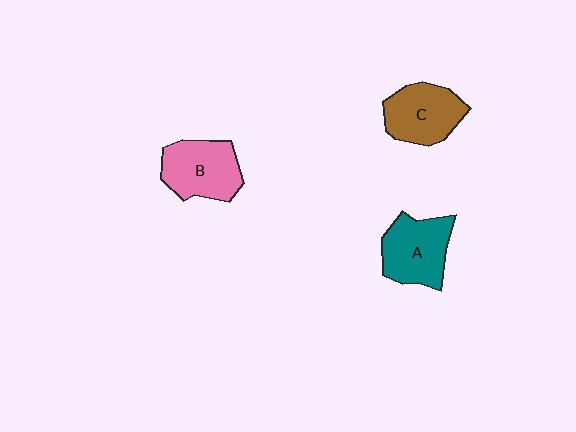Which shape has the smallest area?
Shape C (brown).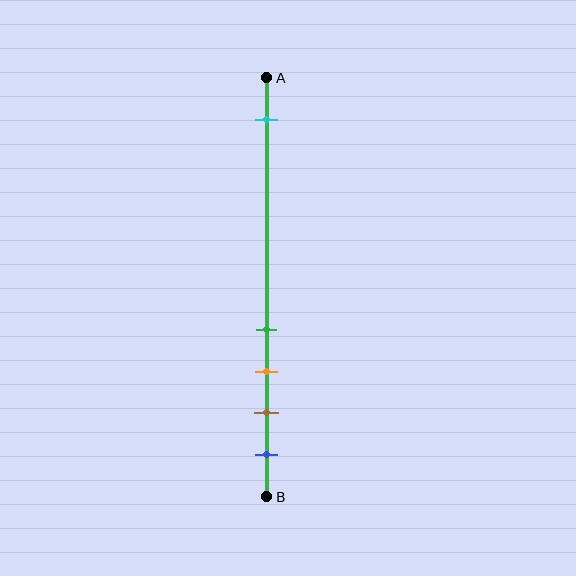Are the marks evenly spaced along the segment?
No, the marks are not evenly spaced.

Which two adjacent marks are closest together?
The green and orange marks are the closest adjacent pair.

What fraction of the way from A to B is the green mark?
The green mark is approximately 60% (0.6) of the way from A to B.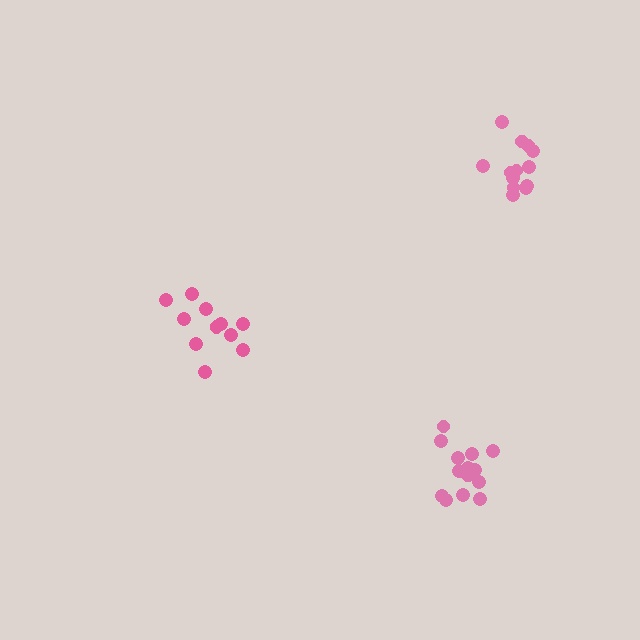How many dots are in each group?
Group 1: 13 dots, Group 2: 14 dots, Group 3: 11 dots (38 total).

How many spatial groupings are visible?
There are 3 spatial groupings.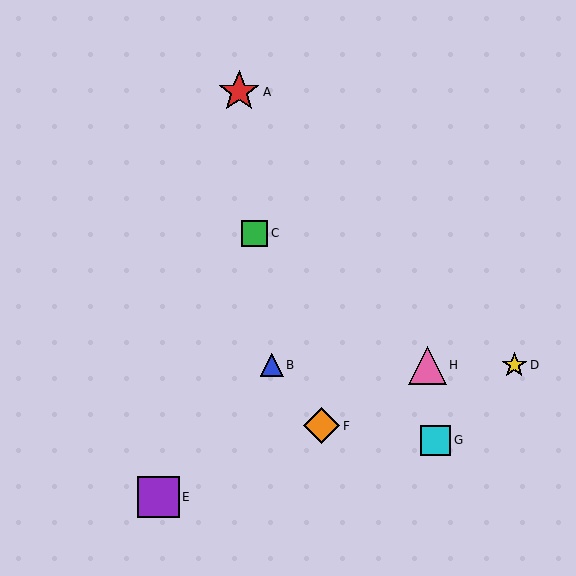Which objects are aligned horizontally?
Objects B, D, H are aligned horizontally.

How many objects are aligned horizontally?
3 objects (B, D, H) are aligned horizontally.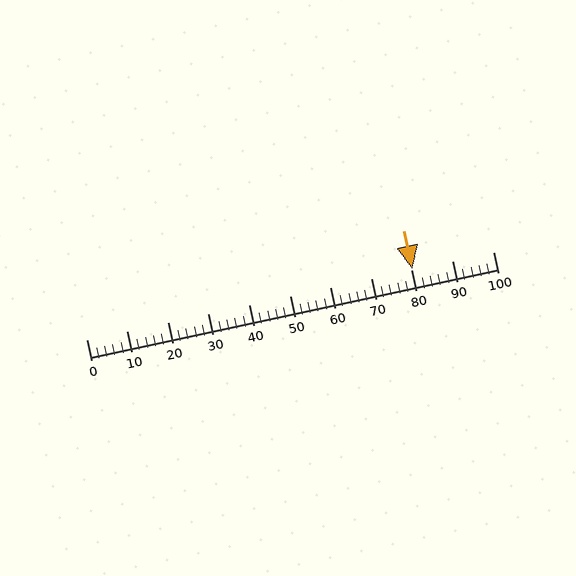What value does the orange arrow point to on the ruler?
The orange arrow points to approximately 80.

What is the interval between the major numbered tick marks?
The major tick marks are spaced 10 units apart.